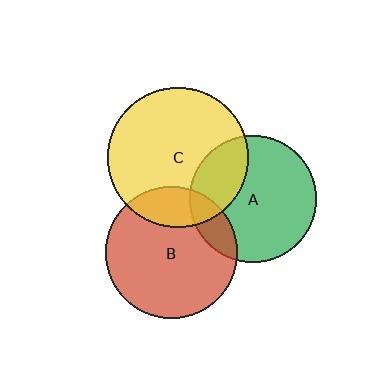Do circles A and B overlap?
Yes.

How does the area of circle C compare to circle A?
Approximately 1.2 times.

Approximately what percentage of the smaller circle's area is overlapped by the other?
Approximately 15%.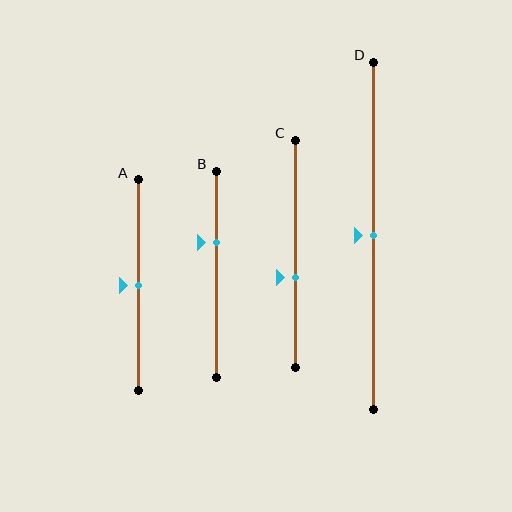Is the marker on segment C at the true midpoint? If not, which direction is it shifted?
No, the marker on segment C is shifted downward by about 10% of the segment length.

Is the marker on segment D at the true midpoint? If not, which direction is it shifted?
Yes, the marker on segment D is at the true midpoint.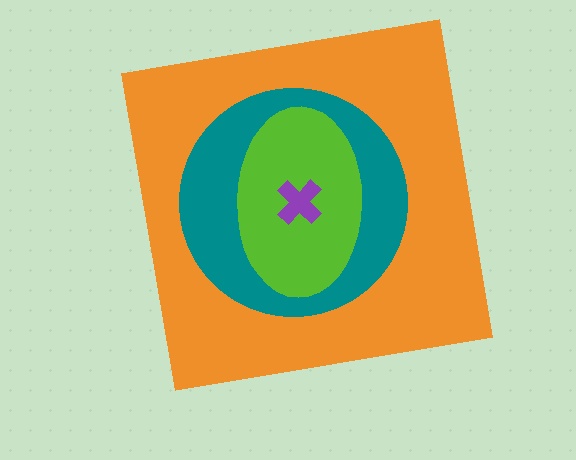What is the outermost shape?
The orange square.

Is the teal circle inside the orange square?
Yes.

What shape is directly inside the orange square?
The teal circle.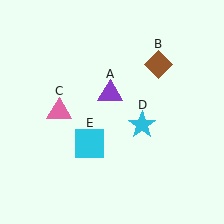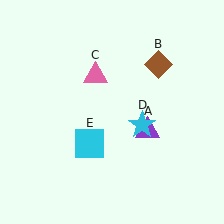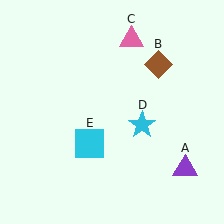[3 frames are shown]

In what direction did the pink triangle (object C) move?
The pink triangle (object C) moved up and to the right.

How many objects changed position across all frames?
2 objects changed position: purple triangle (object A), pink triangle (object C).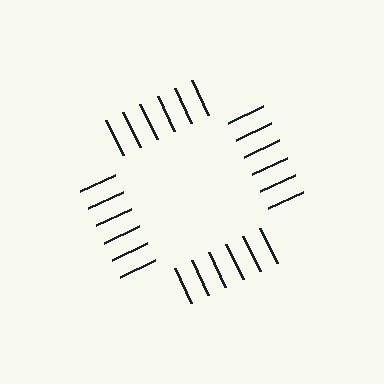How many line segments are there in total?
24 — 6 along each of the 4 edges.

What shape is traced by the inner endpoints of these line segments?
An illusory square — the line segments terminate on its edges but no continuous stroke is drawn.